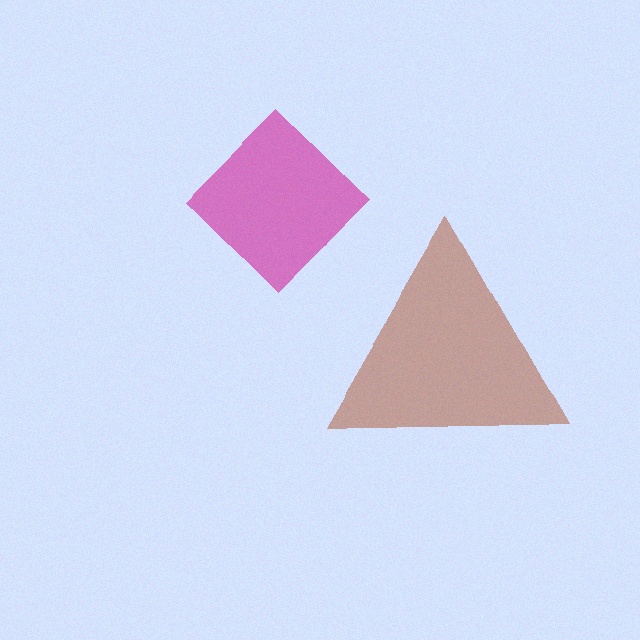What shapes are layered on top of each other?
The layered shapes are: a brown triangle, a magenta diamond.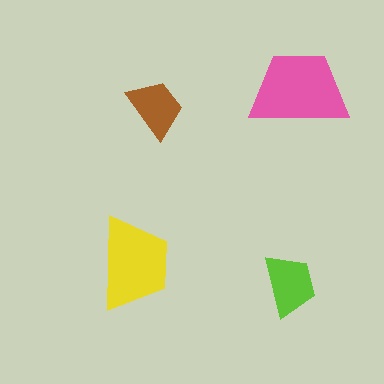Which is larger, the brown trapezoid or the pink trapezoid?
The pink one.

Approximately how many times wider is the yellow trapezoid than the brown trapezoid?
About 1.5 times wider.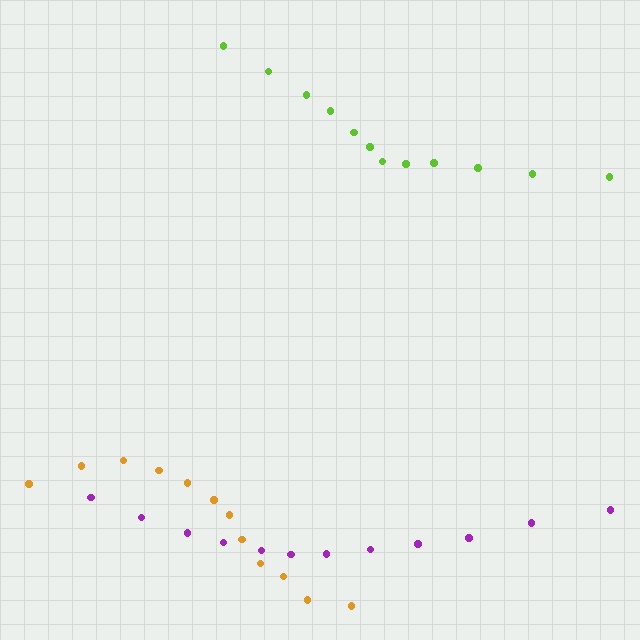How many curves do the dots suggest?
There are 3 distinct paths.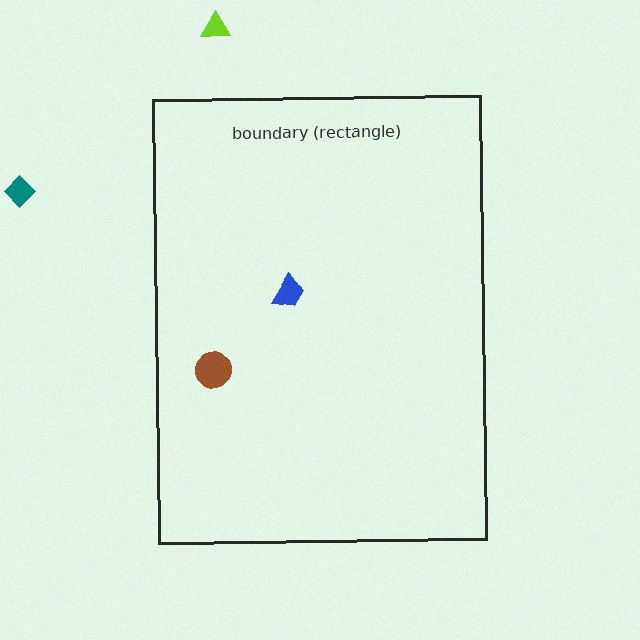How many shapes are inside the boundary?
2 inside, 2 outside.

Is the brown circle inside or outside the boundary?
Inside.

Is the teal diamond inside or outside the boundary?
Outside.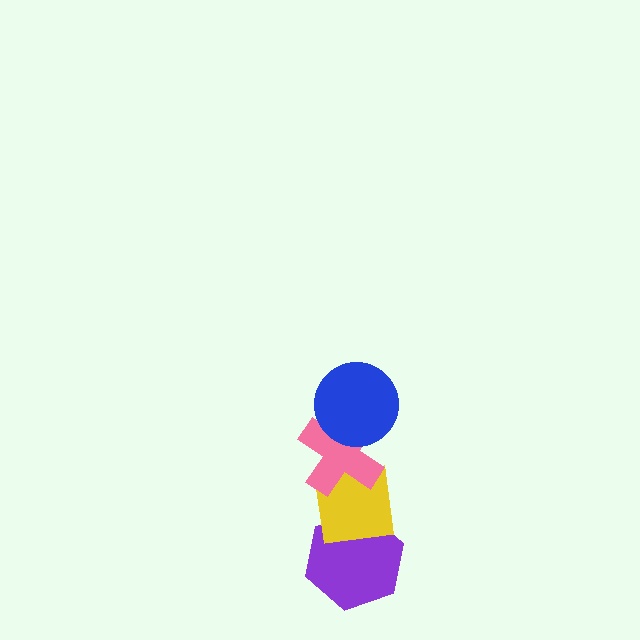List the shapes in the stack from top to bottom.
From top to bottom: the blue circle, the pink cross, the yellow square, the purple hexagon.